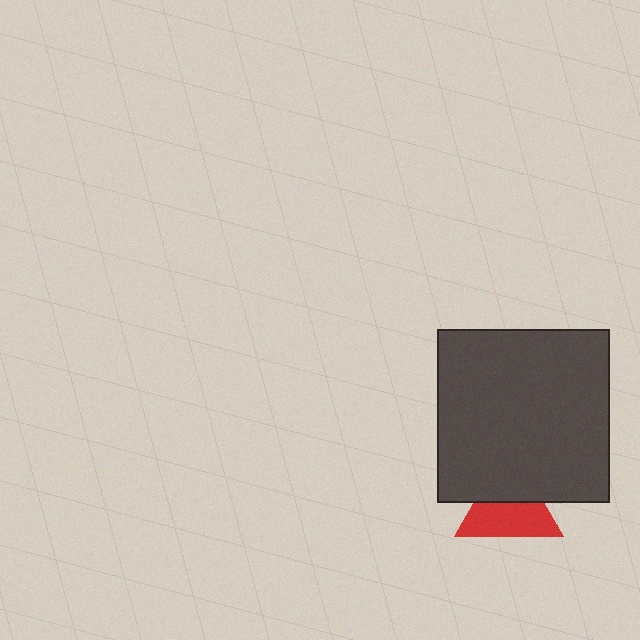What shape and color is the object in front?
The object in front is a dark gray square.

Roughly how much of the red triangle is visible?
About half of it is visible (roughly 58%).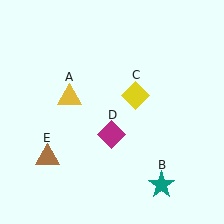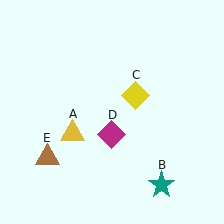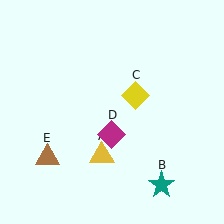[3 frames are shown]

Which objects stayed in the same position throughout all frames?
Teal star (object B) and yellow diamond (object C) and magenta diamond (object D) and brown triangle (object E) remained stationary.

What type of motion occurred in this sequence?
The yellow triangle (object A) rotated counterclockwise around the center of the scene.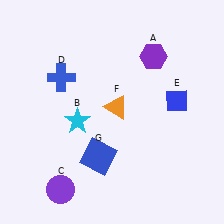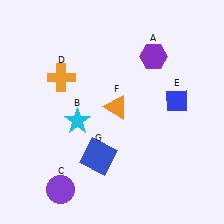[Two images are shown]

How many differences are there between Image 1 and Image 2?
There is 1 difference between the two images.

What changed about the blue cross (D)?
In Image 1, D is blue. In Image 2, it changed to orange.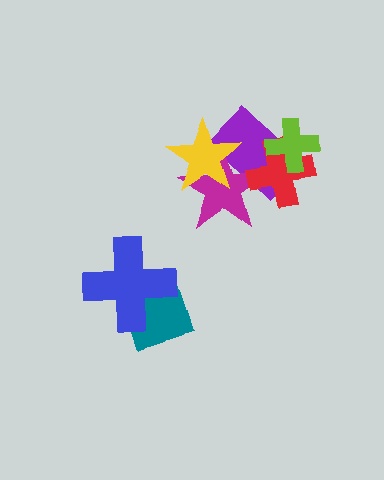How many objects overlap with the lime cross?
2 objects overlap with the lime cross.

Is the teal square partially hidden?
Yes, it is partially covered by another shape.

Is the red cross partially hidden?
Yes, it is partially covered by another shape.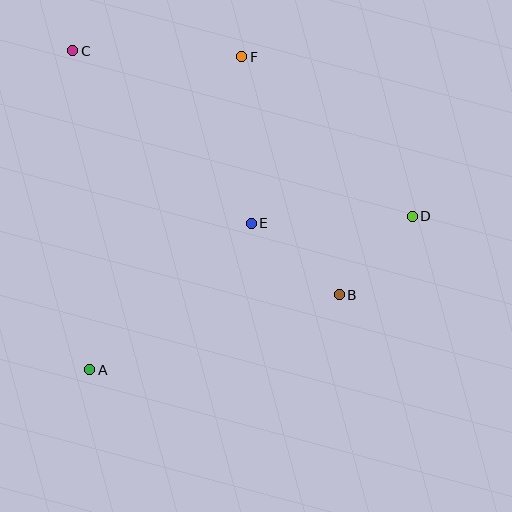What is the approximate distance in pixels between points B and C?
The distance between B and C is approximately 361 pixels.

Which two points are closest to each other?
Points B and D are closest to each other.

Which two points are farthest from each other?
Points C and D are farthest from each other.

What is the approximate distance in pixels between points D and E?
The distance between D and E is approximately 161 pixels.